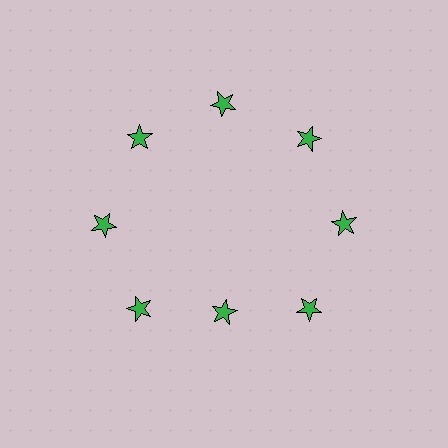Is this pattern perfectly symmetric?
No. The 8 green stars are arranged in a ring, but one element near the 6 o'clock position is pulled inward toward the center, breaking the 8-fold rotational symmetry.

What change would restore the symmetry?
The symmetry would be restored by moving it outward, back onto the ring so that all 8 stars sit at equal angles and equal distance from the center.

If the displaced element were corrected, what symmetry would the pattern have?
It would have 8-fold rotational symmetry — the pattern would map onto itself every 45 degrees.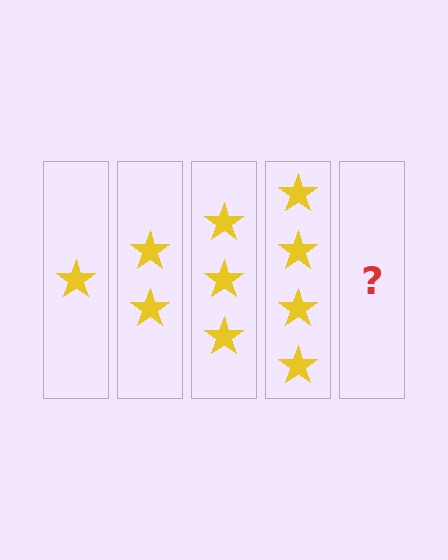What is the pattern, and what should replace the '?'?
The pattern is that each step adds one more star. The '?' should be 5 stars.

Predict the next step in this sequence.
The next step is 5 stars.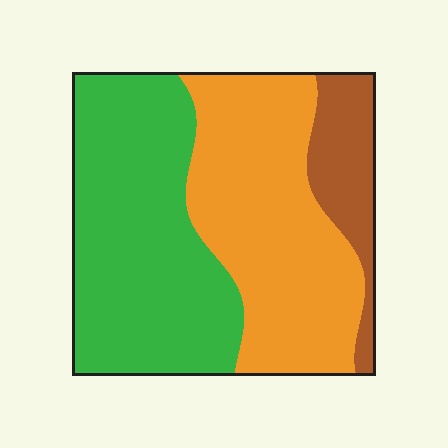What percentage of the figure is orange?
Orange covers roughly 40% of the figure.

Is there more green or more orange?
Green.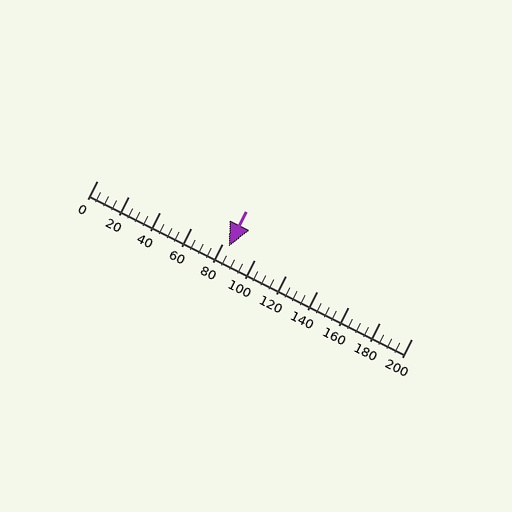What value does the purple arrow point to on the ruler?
The purple arrow points to approximately 84.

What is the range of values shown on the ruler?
The ruler shows values from 0 to 200.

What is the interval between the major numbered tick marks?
The major tick marks are spaced 20 units apart.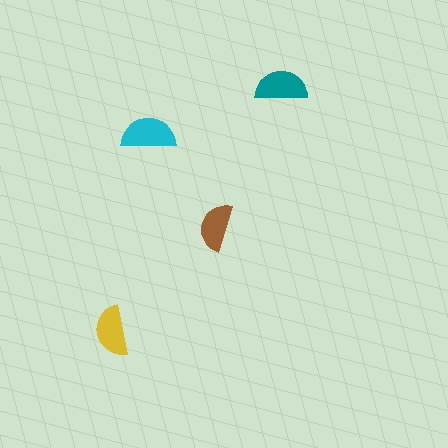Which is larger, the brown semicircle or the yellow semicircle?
The yellow one.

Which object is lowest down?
The yellow semicircle is bottommost.